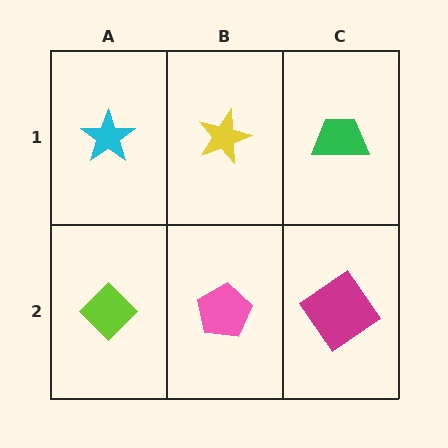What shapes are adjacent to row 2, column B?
A yellow star (row 1, column B), a lime diamond (row 2, column A), a magenta diamond (row 2, column C).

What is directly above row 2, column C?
A green trapezoid.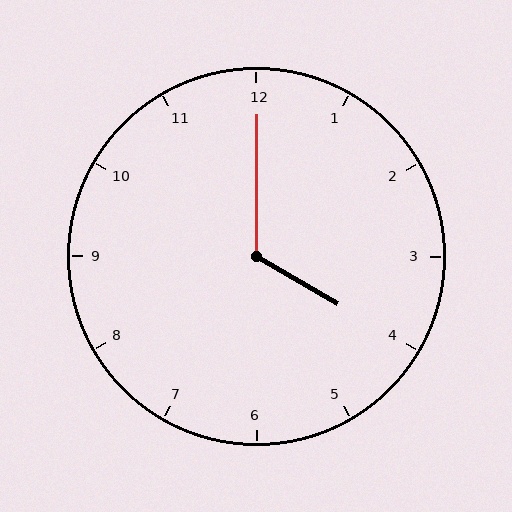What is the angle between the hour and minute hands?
Approximately 120 degrees.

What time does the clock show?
4:00.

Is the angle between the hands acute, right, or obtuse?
It is obtuse.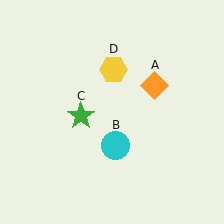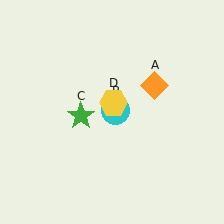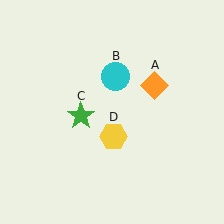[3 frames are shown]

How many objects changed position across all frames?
2 objects changed position: cyan circle (object B), yellow hexagon (object D).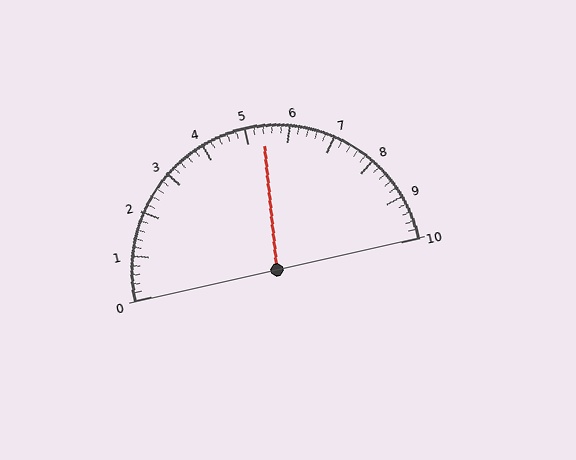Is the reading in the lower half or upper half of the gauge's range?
The reading is in the upper half of the range (0 to 10).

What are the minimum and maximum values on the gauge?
The gauge ranges from 0 to 10.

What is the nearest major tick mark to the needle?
The nearest major tick mark is 5.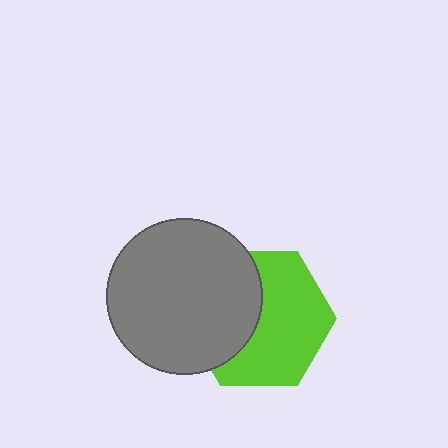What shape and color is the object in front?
The object in front is a gray circle.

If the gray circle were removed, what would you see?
You would see the complete lime hexagon.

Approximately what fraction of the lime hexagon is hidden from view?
Roughly 41% of the lime hexagon is hidden behind the gray circle.